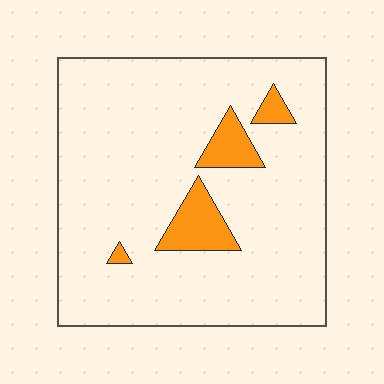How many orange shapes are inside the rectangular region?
4.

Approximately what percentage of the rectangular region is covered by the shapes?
Approximately 10%.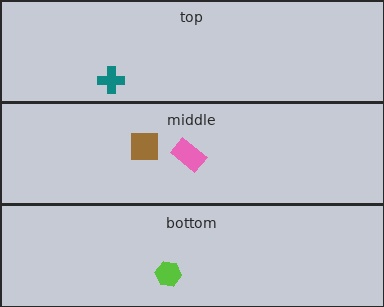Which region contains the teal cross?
The top region.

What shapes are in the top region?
The teal cross.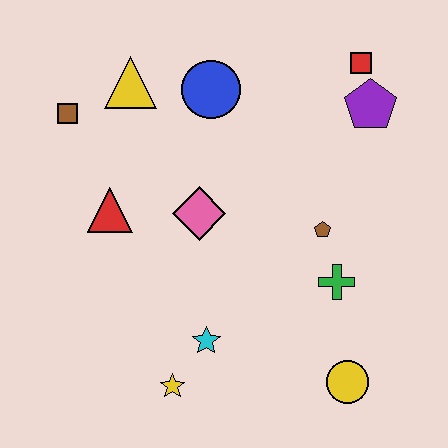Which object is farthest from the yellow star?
The red square is farthest from the yellow star.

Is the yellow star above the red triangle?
No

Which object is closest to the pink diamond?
The red triangle is closest to the pink diamond.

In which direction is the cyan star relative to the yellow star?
The cyan star is above the yellow star.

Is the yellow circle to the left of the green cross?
No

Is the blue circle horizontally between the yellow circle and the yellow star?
Yes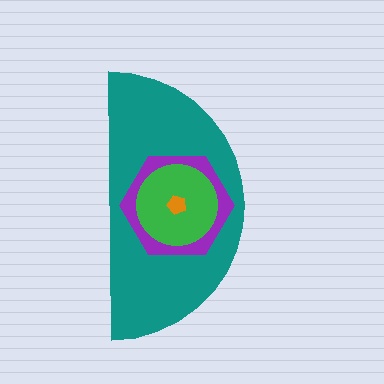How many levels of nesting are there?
4.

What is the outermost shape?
The teal semicircle.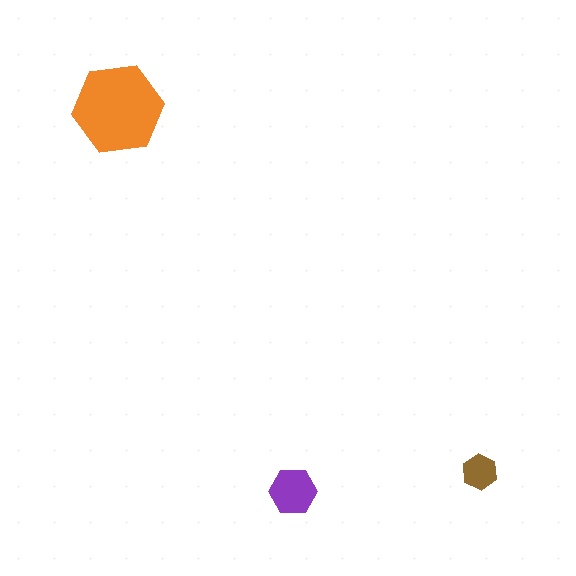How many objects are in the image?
There are 3 objects in the image.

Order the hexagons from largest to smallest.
the orange one, the purple one, the brown one.